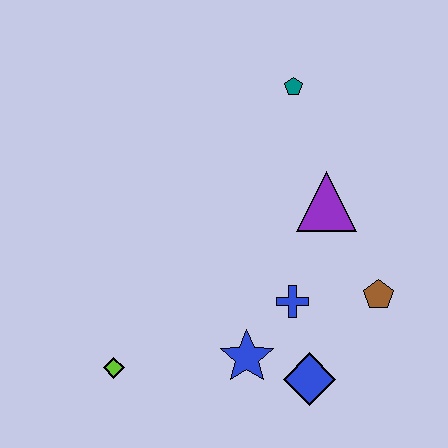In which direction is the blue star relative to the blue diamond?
The blue star is to the left of the blue diamond.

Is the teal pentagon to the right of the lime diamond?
Yes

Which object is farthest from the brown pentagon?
The lime diamond is farthest from the brown pentagon.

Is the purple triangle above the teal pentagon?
No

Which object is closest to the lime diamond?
The blue star is closest to the lime diamond.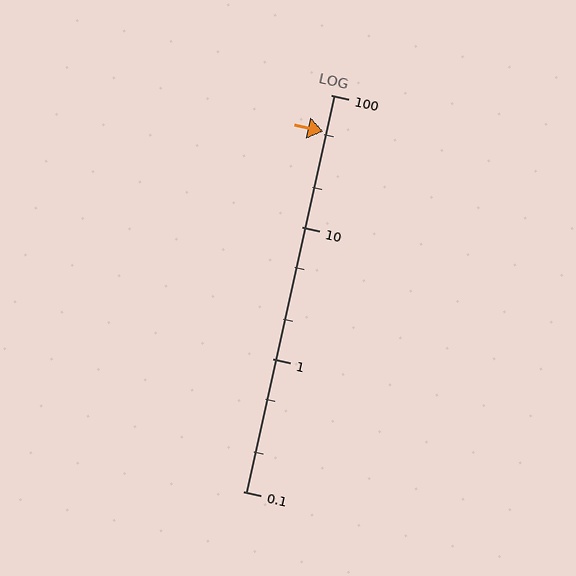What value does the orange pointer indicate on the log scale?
The pointer indicates approximately 53.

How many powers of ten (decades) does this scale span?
The scale spans 3 decades, from 0.1 to 100.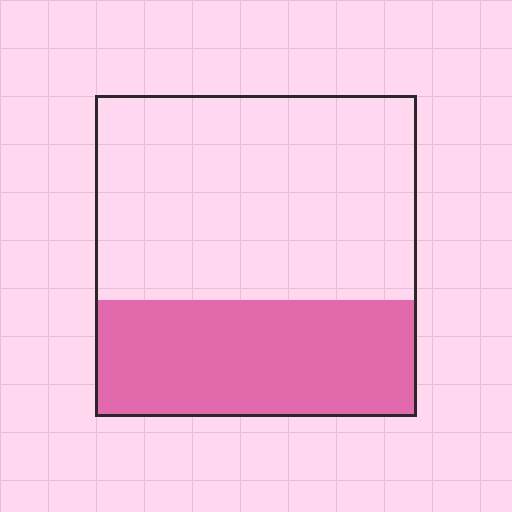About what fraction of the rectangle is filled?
About three eighths (3/8).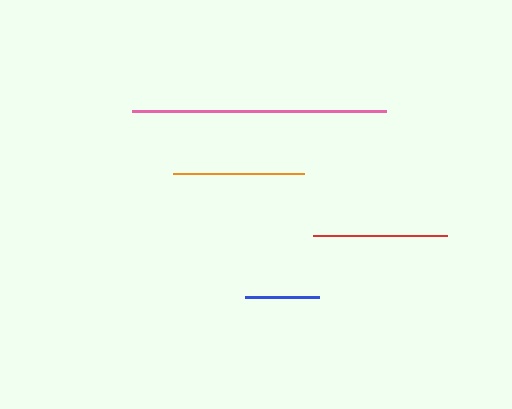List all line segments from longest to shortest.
From longest to shortest: pink, red, orange, blue.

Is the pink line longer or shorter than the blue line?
The pink line is longer than the blue line.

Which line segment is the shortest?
The blue line is the shortest at approximately 74 pixels.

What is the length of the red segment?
The red segment is approximately 133 pixels long.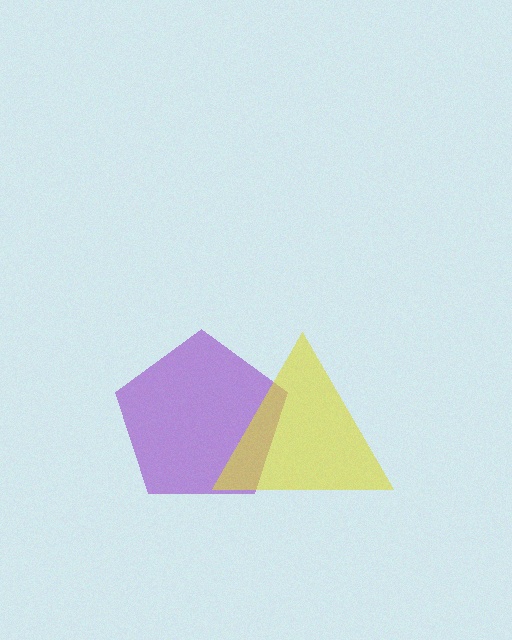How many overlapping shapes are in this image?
There are 2 overlapping shapes in the image.